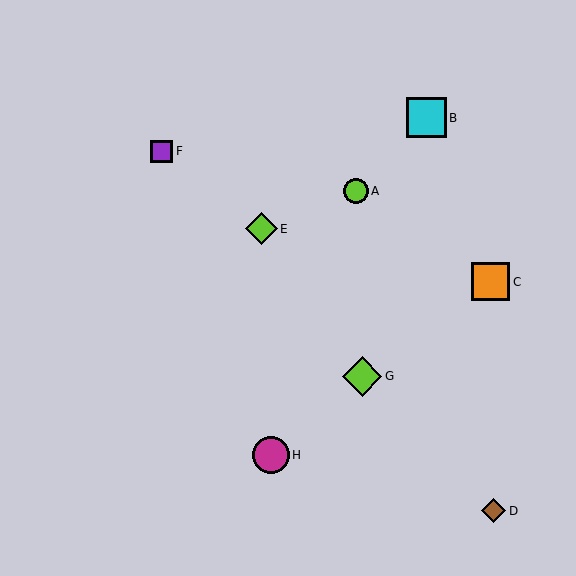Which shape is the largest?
The cyan square (labeled B) is the largest.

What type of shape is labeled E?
Shape E is a lime diamond.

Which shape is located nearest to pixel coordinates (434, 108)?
The cyan square (labeled B) at (427, 118) is nearest to that location.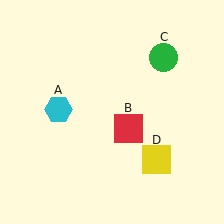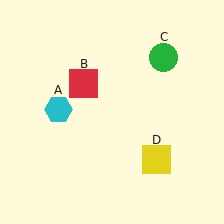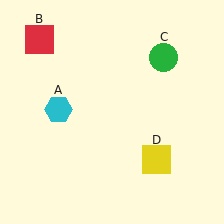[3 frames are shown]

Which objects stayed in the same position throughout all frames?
Cyan hexagon (object A) and green circle (object C) and yellow square (object D) remained stationary.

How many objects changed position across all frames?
1 object changed position: red square (object B).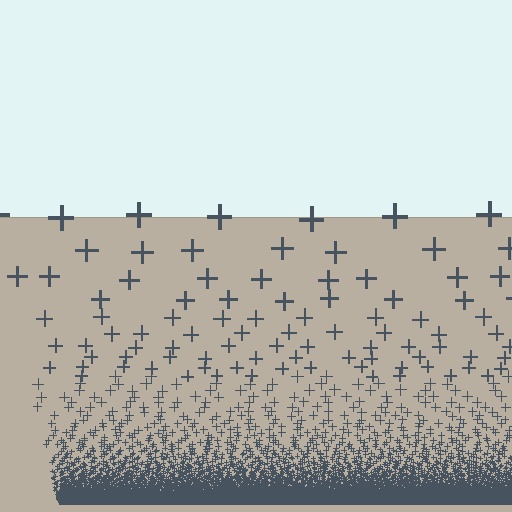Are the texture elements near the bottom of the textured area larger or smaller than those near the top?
Smaller. The gradient is inverted — elements near the bottom are smaller and denser.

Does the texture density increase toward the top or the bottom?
Density increases toward the bottom.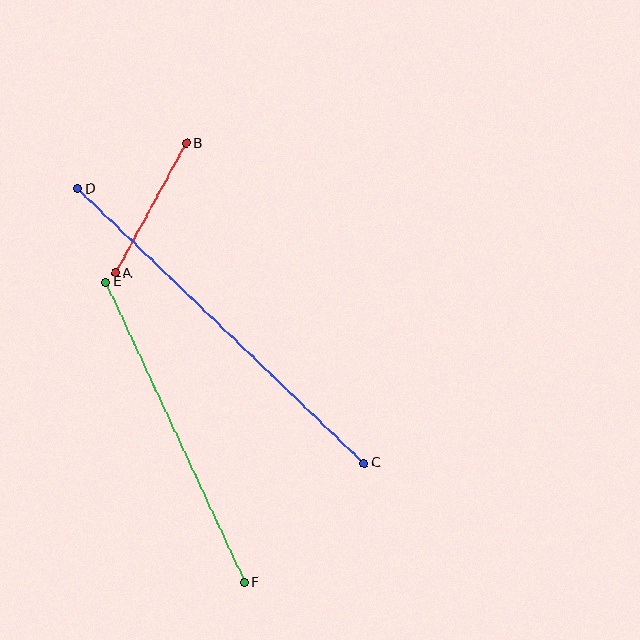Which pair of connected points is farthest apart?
Points C and D are farthest apart.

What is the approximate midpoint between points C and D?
The midpoint is at approximately (221, 326) pixels.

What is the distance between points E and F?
The distance is approximately 331 pixels.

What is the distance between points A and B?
The distance is approximately 148 pixels.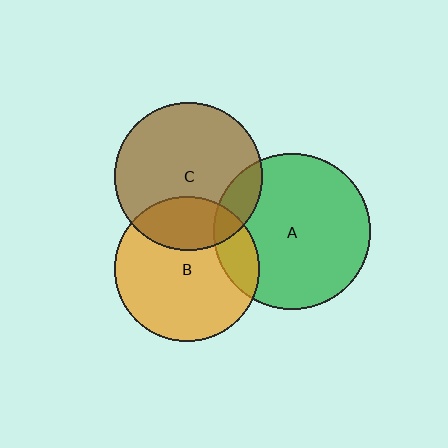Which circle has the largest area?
Circle A (green).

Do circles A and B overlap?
Yes.